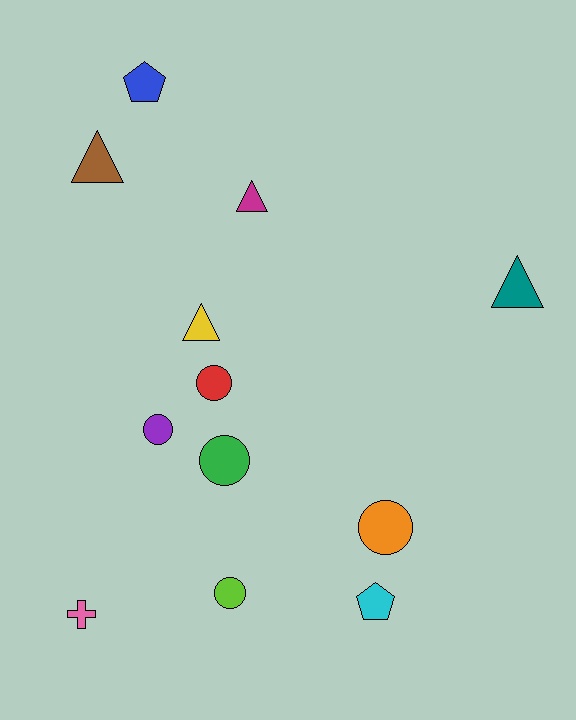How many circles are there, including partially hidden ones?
There are 5 circles.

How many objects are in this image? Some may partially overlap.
There are 12 objects.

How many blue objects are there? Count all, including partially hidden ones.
There is 1 blue object.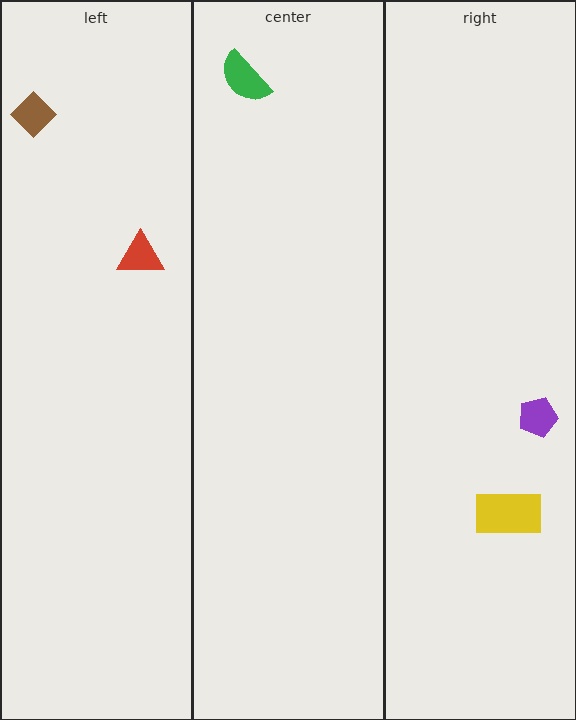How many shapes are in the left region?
2.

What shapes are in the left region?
The red triangle, the brown diamond.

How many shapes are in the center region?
1.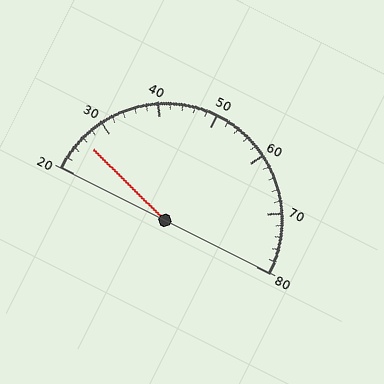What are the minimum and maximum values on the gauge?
The gauge ranges from 20 to 80.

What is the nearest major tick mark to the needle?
The nearest major tick mark is 30.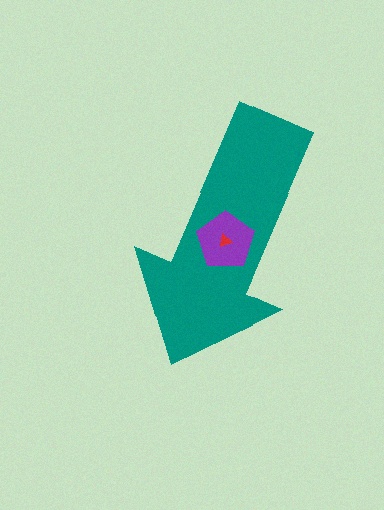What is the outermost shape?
The teal arrow.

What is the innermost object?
The red triangle.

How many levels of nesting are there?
3.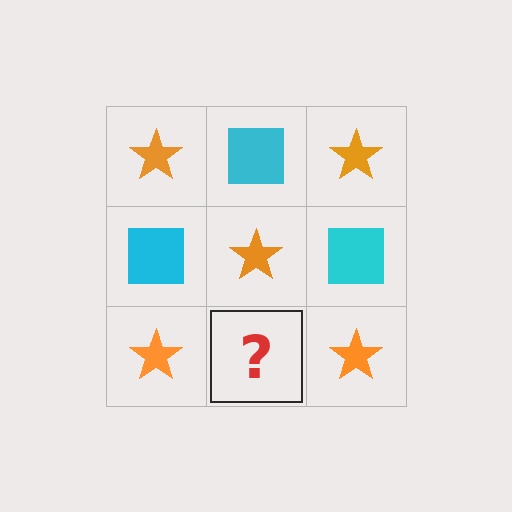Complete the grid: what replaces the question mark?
The question mark should be replaced with a cyan square.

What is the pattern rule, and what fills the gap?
The rule is that it alternates orange star and cyan square in a checkerboard pattern. The gap should be filled with a cyan square.